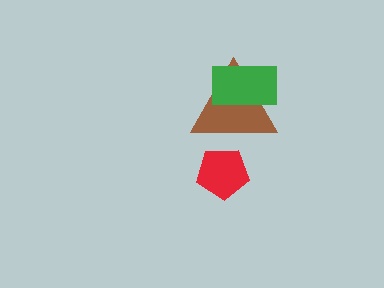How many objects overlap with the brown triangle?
2 objects overlap with the brown triangle.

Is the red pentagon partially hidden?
Yes, it is partially covered by another shape.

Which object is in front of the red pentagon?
The brown triangle is in front of the red pentagon.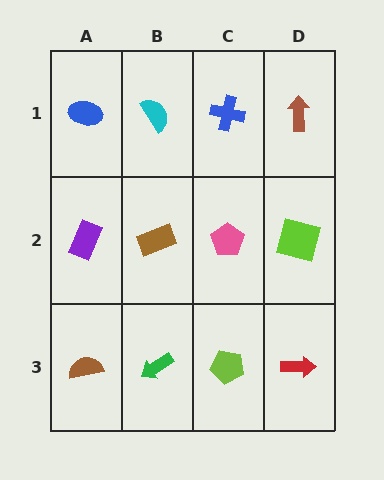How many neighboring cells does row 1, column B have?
3.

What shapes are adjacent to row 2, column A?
A blue ellipse (row 1, column A), a brown semicircle (row 3, column A), a brown rectangle (row 2, column B).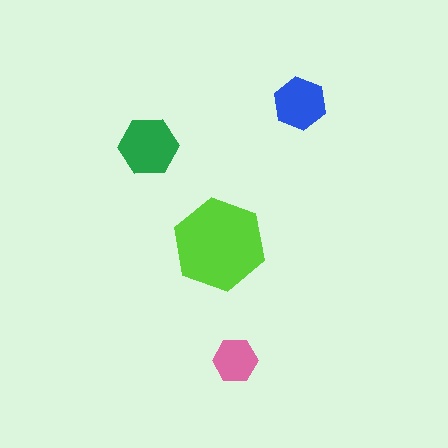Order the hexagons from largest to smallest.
the lime one, the green one, the blue one, the pink one.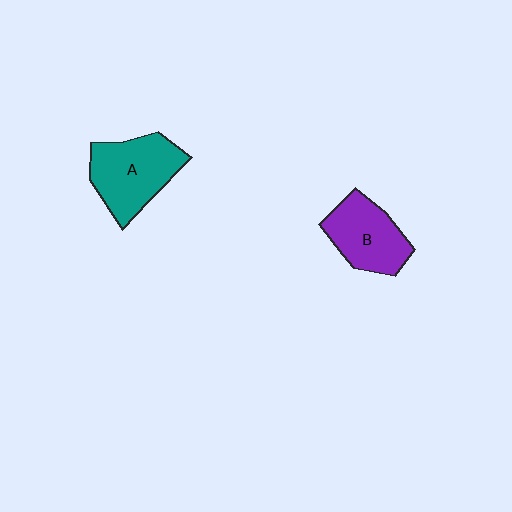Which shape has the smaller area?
Shape B (purple).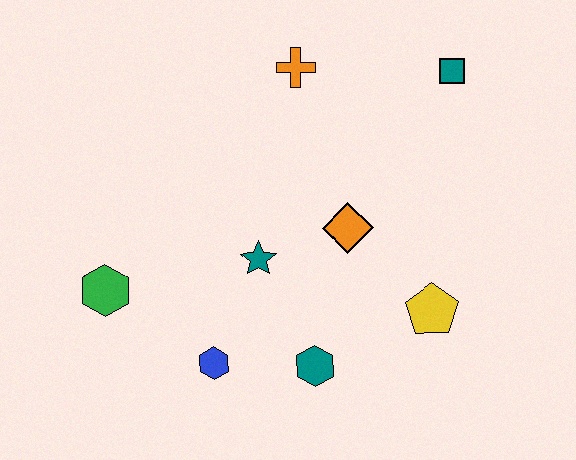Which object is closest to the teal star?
The orange diamond is closest to the teal star.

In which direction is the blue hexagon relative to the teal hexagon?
The blue hexagon is to the left of the teal hexagon.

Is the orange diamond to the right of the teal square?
No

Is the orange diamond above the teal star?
Yes